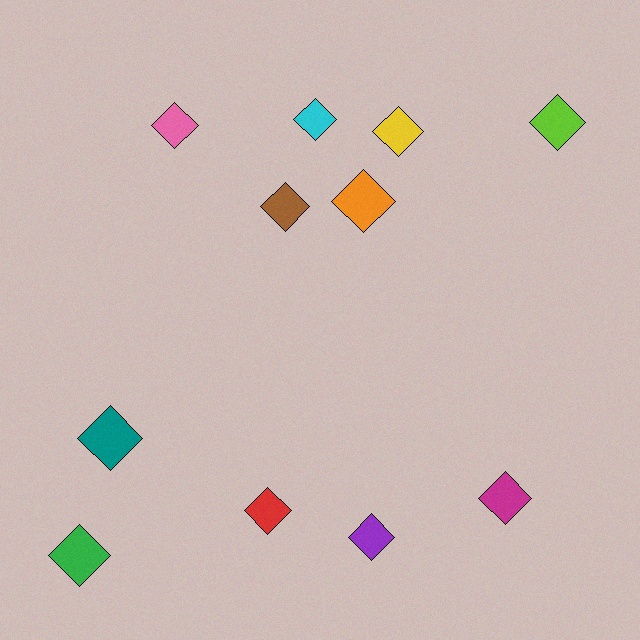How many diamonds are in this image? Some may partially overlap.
There are 11 diamonds.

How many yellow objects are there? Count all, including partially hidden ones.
There is 1 yellow object.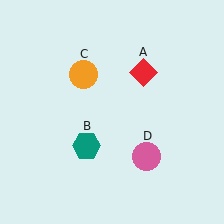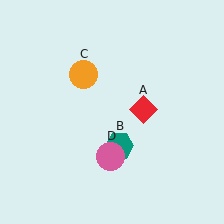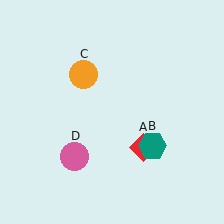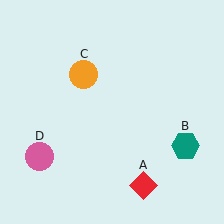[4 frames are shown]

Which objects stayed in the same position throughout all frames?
Orange circle (object C) remained stationary.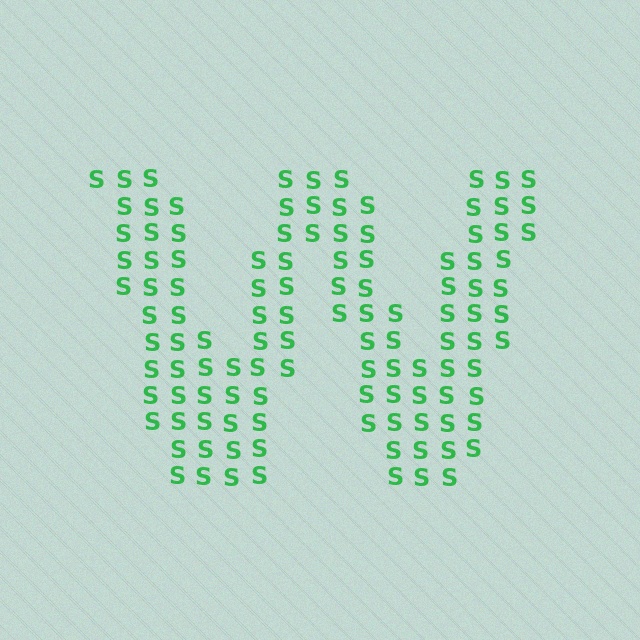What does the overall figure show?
The overall figure shows the letter W.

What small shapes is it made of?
It is made of small letter S's.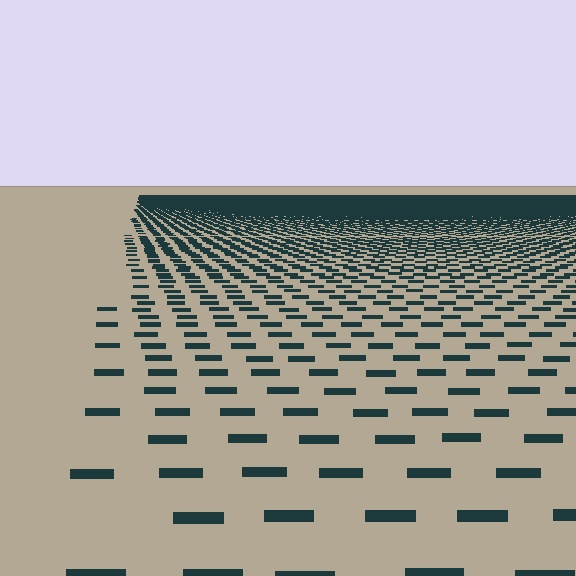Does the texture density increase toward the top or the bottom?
Density increases toward the top.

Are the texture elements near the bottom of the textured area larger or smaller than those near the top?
Larger. Near the bottom, elements are closer to the viewer and appear at a bigger on-screen size.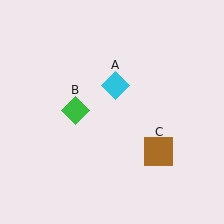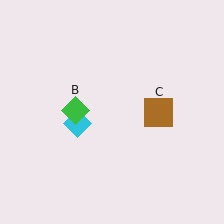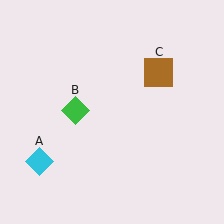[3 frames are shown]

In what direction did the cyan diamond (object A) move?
The cyan diamond (object A) moved down and to the left.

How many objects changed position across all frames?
2 objects changed position: cyan diamond (object A), brown square (object C).